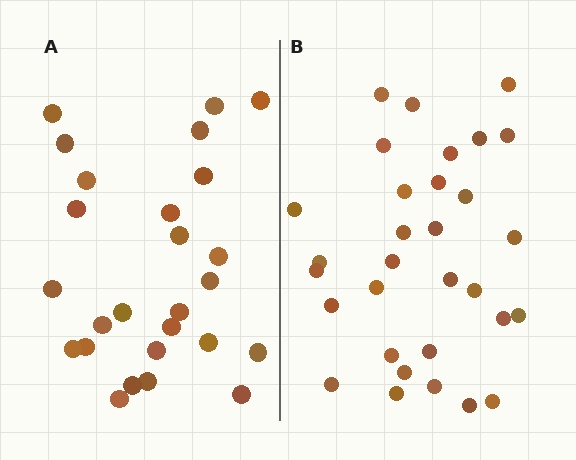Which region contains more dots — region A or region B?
Region B (the right region) has more dots.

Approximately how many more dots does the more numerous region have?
Region B has about 5 more dots than region A.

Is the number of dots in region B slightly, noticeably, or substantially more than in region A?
Region B has only slightly more — the two regions are fairly close. The ratio is roughly 1.2 to 1.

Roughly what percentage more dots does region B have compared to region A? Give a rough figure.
About 20% more.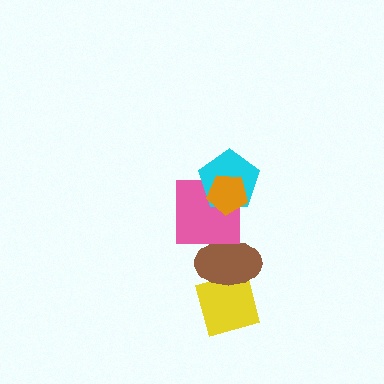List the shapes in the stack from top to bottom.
From top to bottom: the orange pentagon, the cyan pentagon, the pink square, the brown ellipse, the yellow diamond.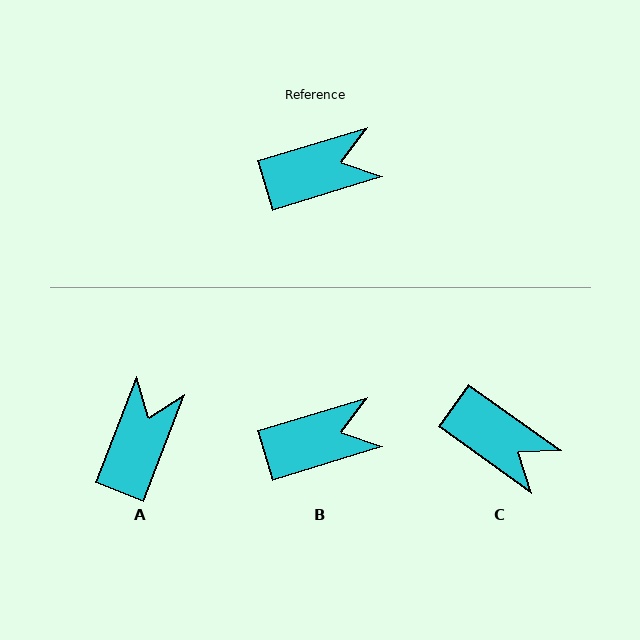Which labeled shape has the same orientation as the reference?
B.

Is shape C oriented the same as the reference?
No, it is off by about 52 degrees.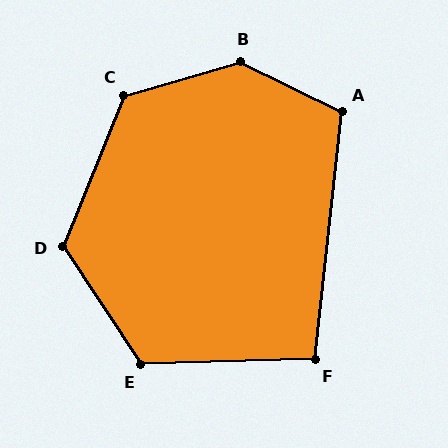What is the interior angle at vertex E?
Approximately 122 degrees (obtuse).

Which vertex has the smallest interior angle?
F, at approximately 98 degrees.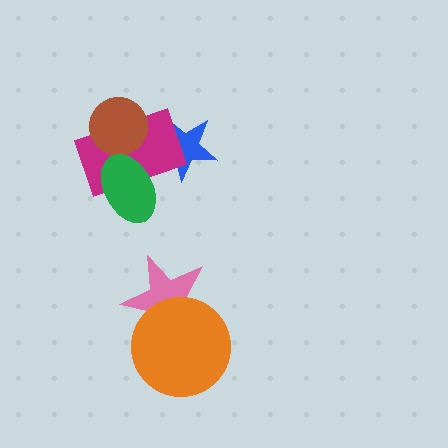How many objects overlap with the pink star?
1 object overlaps with the pink star.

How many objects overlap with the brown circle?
1 object overlaps with the brown circle.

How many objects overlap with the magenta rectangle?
3 objects overlap with the magenta rectangle.